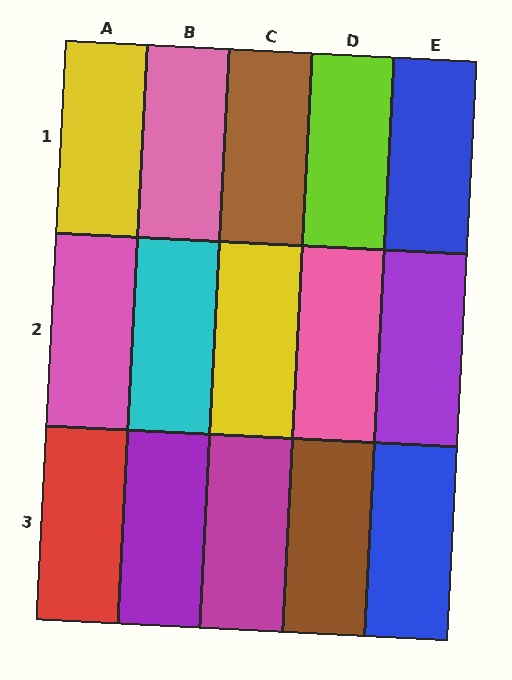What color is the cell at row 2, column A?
Pink.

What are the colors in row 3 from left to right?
Red, purple, magenta, brown, blue.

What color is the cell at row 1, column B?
Pink.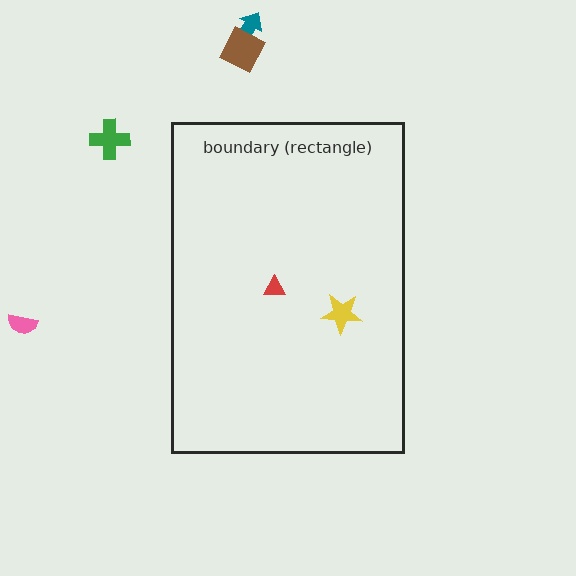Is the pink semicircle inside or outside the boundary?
Outside.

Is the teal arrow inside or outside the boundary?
Outside.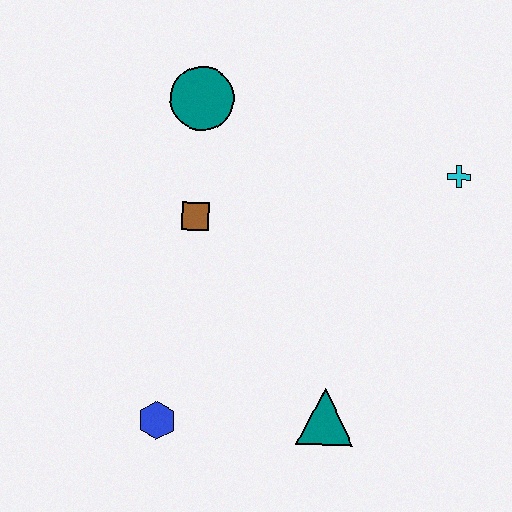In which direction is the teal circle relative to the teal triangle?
The teal circle is above the teal triangle.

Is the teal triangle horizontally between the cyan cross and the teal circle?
Yes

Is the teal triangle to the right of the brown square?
Yes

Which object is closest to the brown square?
The teal circle is closest to the brown square.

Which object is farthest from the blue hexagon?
The cyan cross is farthest from the blue hexagon.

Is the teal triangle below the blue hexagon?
No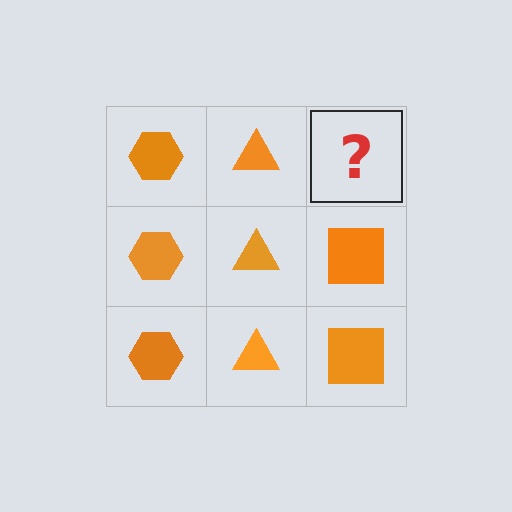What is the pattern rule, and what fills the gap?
The rule is that each column has a consistent shape. The gap should be filled with an orange square.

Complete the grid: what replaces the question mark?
The question mark should be replaced with an orange square.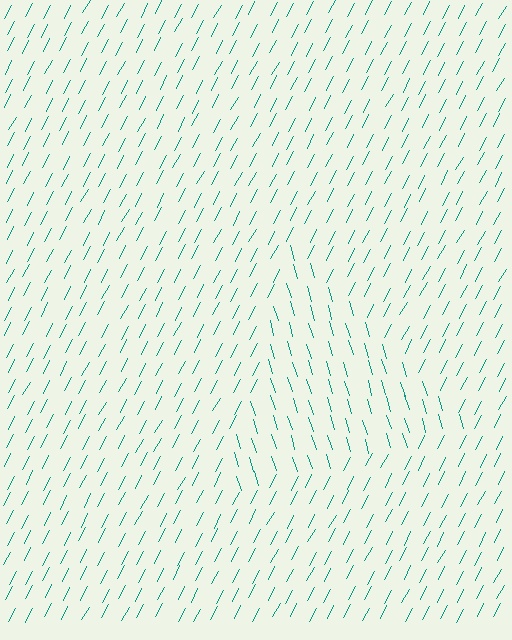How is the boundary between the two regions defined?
The boundary is defined purely by a change in line orientation (approximately 45 degrees difference). All lines are the same color and thickness.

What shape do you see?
I see a triangle.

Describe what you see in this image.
The image is filled with small teal line segments. A triangle region in the image has lines oriented differently from the surrounding lines, creating a visible texture boundary.